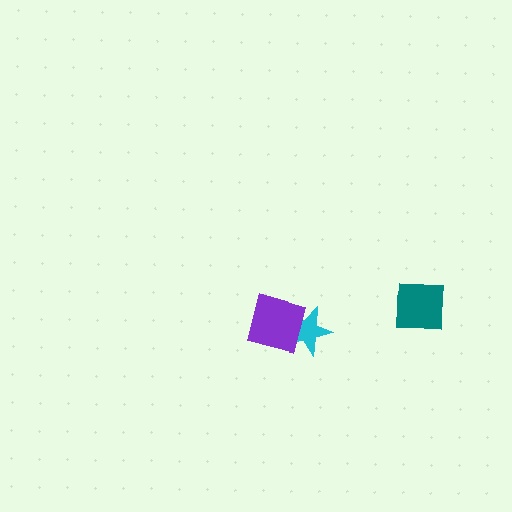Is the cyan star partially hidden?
Yes, it is partially covered by another shape.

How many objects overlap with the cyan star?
1 object overlaps with the cyan star.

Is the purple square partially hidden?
No, no other shape covers it.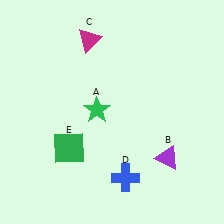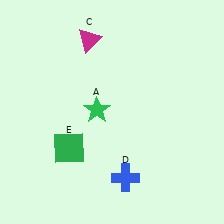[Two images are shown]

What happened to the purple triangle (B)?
The purple triangle (B) was removed in Image 2. It was in the bottom-right area of Image 1.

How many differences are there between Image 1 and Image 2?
There is 1 difference between the two images.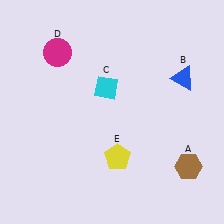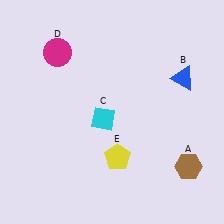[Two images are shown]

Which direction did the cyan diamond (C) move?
The cyan diamond (C) moved down.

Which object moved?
The cyan diamond (C) moved down.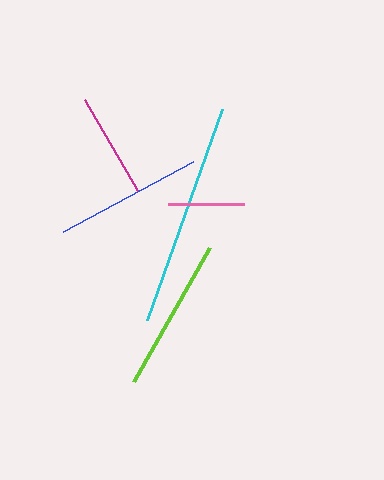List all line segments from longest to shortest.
From longest to shortest: cyan, lime, blue, magenta, pink.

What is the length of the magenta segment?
The magenta segment is approximately 105 pixels long.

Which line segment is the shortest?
The pink line is the shortest at approximately 75 pixels.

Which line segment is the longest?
The cyan line is the longest at approximately 224 pixels.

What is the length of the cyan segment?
The cyan segment is approximately 224 pixels long.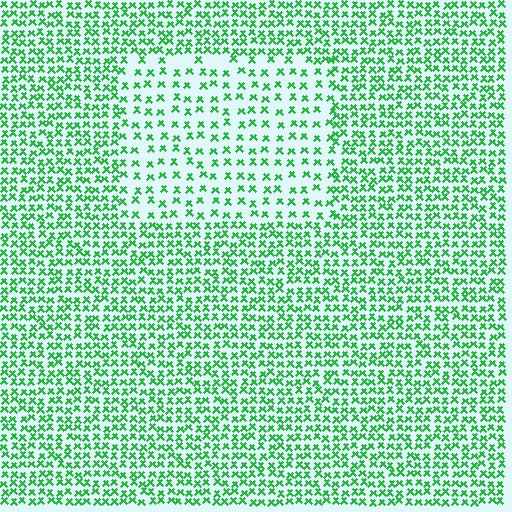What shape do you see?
I see a rectangle.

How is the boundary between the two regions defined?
The boundary is defined by a change in element density (approximately 2.0x ratio). All elements are the same color, size, and shape.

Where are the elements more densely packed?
The elements are more densely packed outside the rectangle boundary.